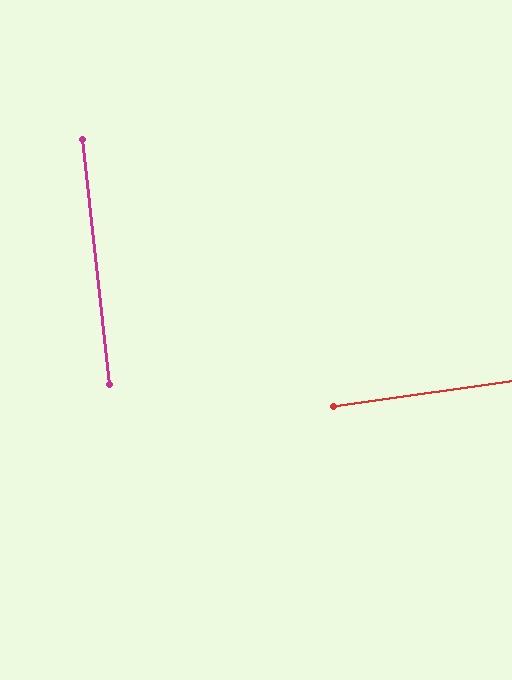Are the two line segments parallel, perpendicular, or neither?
Perpendicular — they meet at approximately 88°.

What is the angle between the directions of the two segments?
Approximately 88 degrees.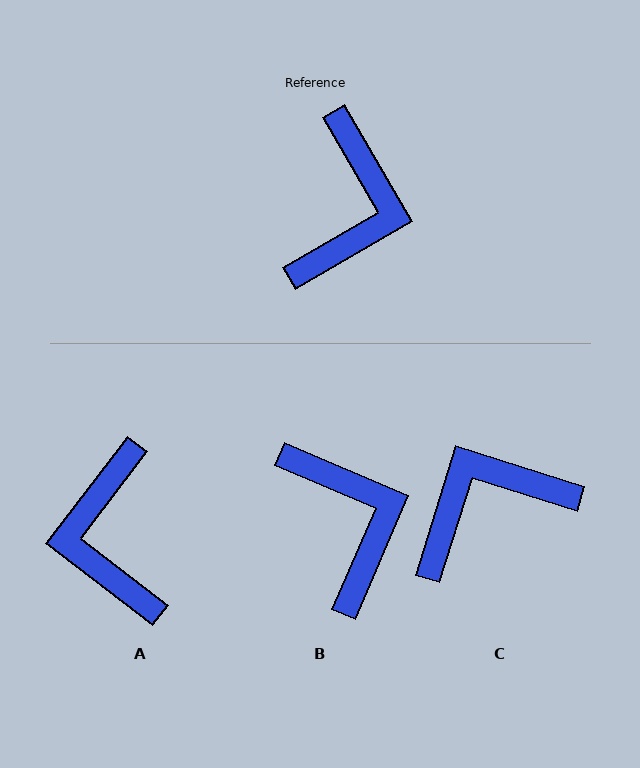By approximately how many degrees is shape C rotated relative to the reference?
Approximately 133 degrees counter-clockwise.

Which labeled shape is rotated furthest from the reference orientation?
A, about 157 degrees away.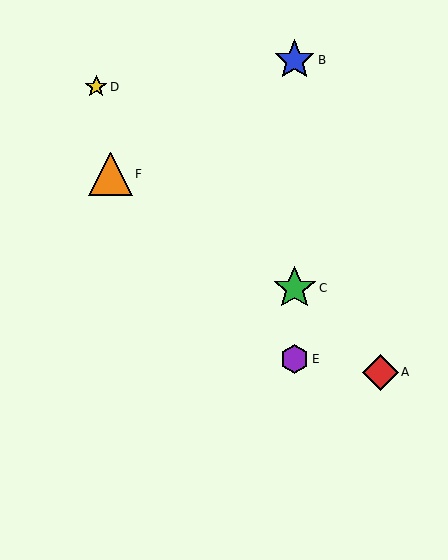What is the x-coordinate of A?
Object A is at x≈380.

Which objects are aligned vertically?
Objects B, C, E are aligned vertically.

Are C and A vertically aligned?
No, C is at x≈295 and A is at x≈380.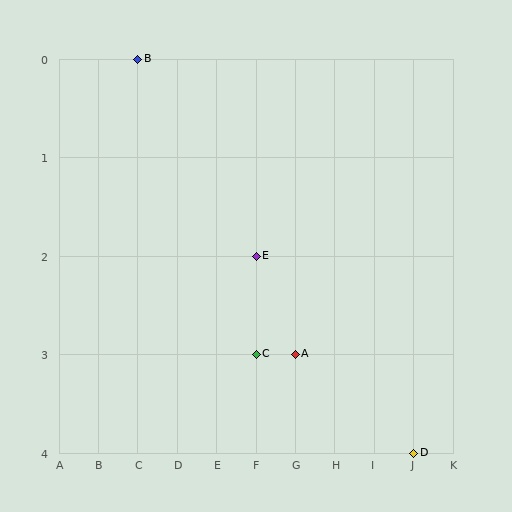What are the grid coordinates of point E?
Point E is at grid coordinates (F, 2).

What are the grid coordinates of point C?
Point C is at grid coordinates (F, 3).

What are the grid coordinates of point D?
Point D is at grid coordinates (J, 4).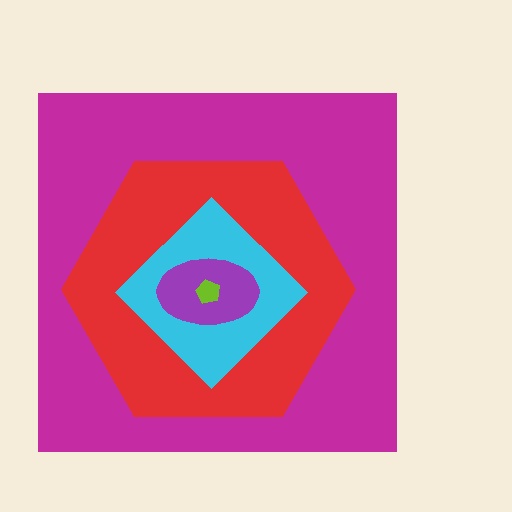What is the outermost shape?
The magenta square.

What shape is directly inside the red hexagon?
The cyan diamond.